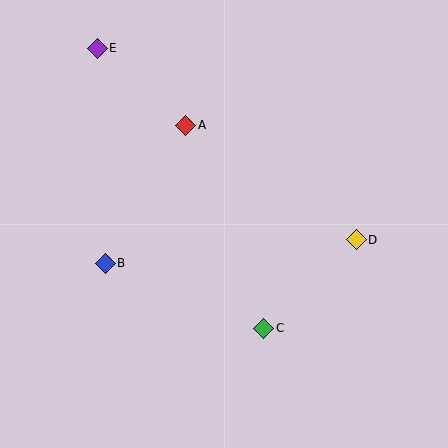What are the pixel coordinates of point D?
Point D is at (356, 240).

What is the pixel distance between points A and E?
The distance between A and E is 117 pixels.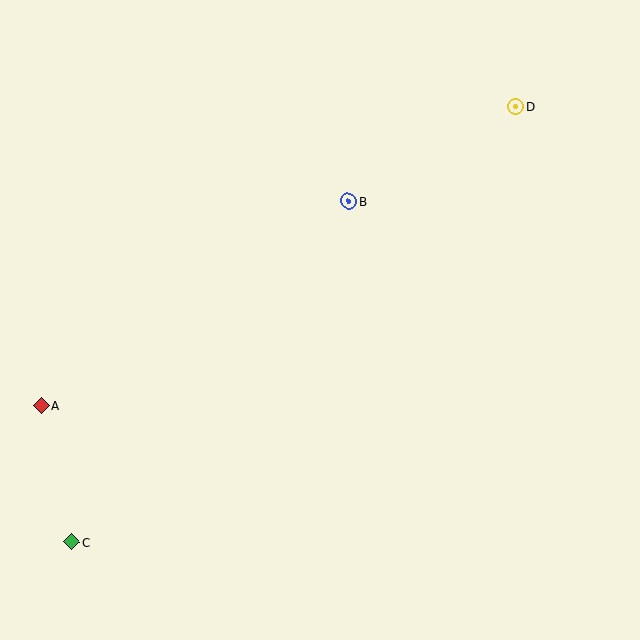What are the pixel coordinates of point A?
Point A is at (42, 405).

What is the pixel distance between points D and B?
The distance between D and B is 192 pixels.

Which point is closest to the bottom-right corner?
Point B is closest to the bottom-right corner.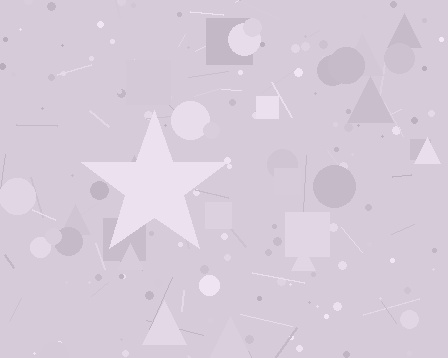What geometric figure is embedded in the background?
A star is embedded in the background.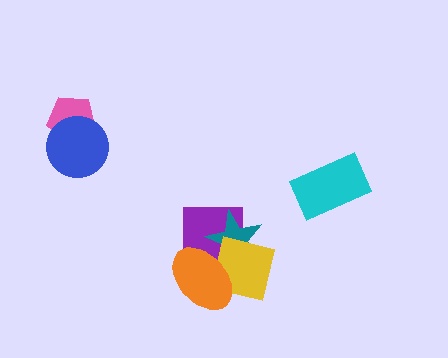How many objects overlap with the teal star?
3 objects overlap with the teal star.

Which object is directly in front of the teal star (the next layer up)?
The yellow square is directly in front of the teal star.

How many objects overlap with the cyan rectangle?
0 objects overlap with the cyan rectangle.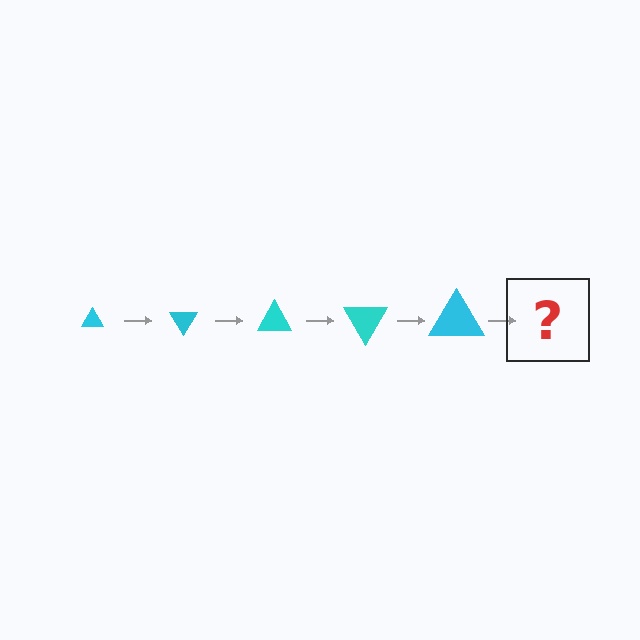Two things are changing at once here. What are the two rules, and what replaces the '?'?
The two rules are that the triangle grows larger each step and it rotates 60 degrees each step. The '?' should be a triangle, larger than the previous one and rotated 300 degrees from the start.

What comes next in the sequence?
The next element should be a triangle, larger than the previous one and rotated 300 degrees from the start.